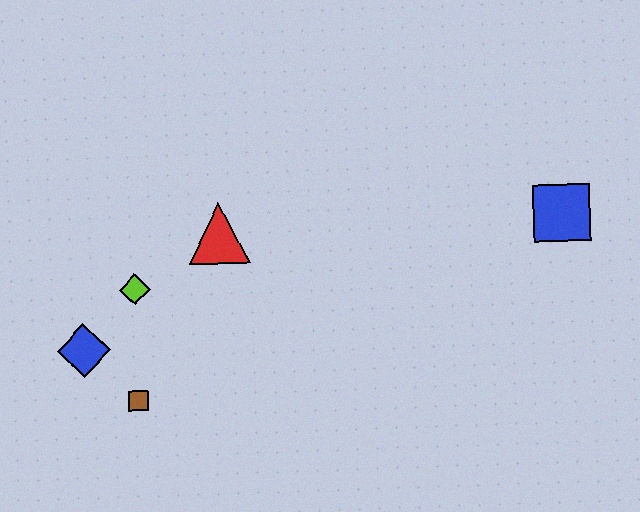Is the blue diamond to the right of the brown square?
No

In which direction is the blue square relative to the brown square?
The blue square is to the right of the brown square.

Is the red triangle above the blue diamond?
Yes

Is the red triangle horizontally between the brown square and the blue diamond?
No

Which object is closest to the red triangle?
The lime diamond is closest to the red triangle.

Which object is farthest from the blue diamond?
The blue square is farthest from the blue diamond.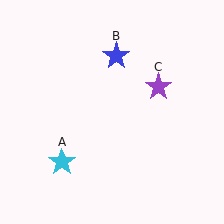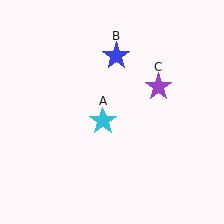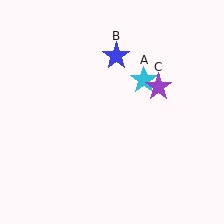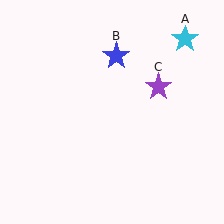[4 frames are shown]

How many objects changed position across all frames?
1 object changed position: cyan star (object A).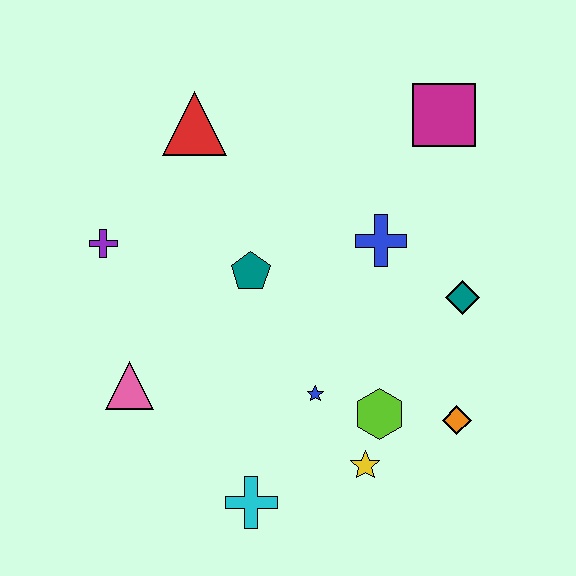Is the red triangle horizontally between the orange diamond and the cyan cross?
No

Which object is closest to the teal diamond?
The blue cross is closest to the teal diamond.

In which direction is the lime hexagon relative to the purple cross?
The lime hexagon is to the right of the purple cross.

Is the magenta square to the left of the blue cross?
No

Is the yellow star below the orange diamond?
Yes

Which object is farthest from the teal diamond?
The purple cross is farthest from the teal diamond.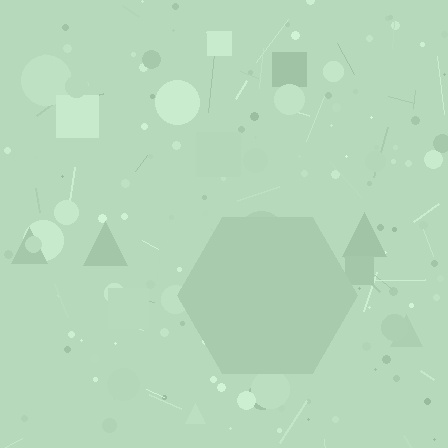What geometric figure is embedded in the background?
A hexagon is embedded in the background.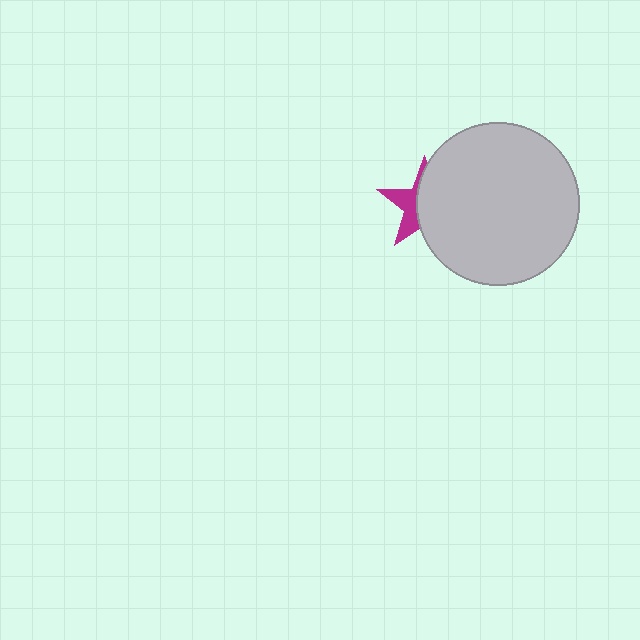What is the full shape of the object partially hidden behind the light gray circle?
The partially hidden object is a magenta star.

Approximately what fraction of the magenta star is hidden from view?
Roughly 61% of the magenta star is hidden behind the light gray circle.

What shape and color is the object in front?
The object in front is a light gray circle.